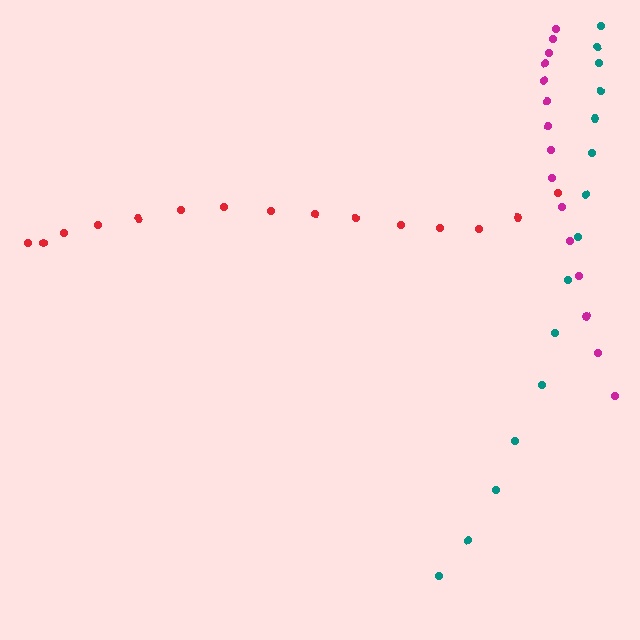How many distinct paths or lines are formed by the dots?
There are 3 distinct paths.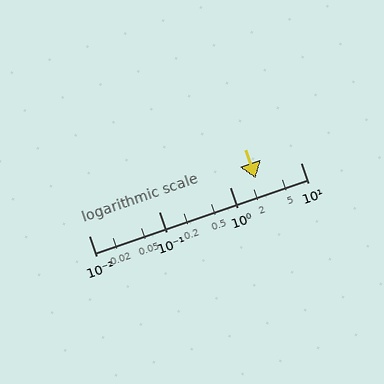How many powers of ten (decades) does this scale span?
The scale spans 3 decades, from 0.01 to 10.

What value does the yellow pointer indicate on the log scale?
The pointer indicates approximately 2.3.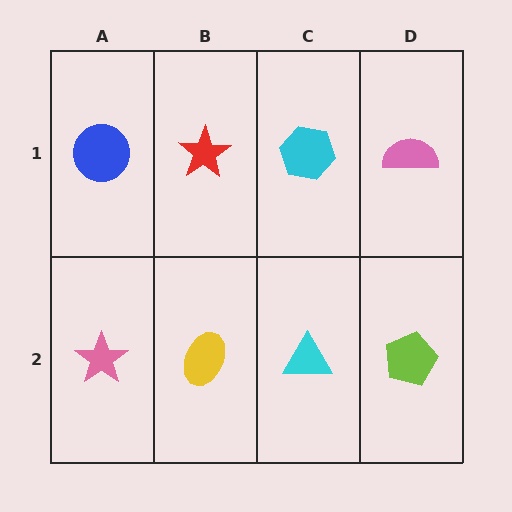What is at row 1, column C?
A cyan hexagon.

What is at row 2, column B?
A yellow ellipse.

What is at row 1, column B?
A red star.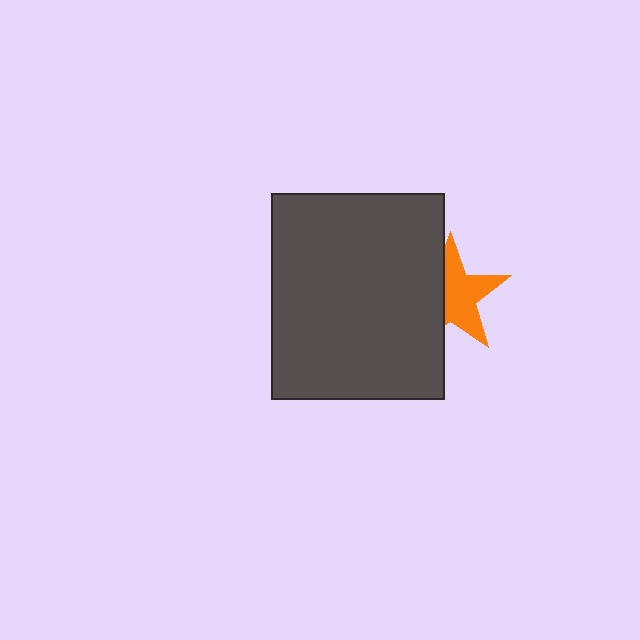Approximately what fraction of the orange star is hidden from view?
Roughly 41% of the orange star is hidden behind the dark gray rectangle.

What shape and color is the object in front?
The object in front is a dark gray rectangle.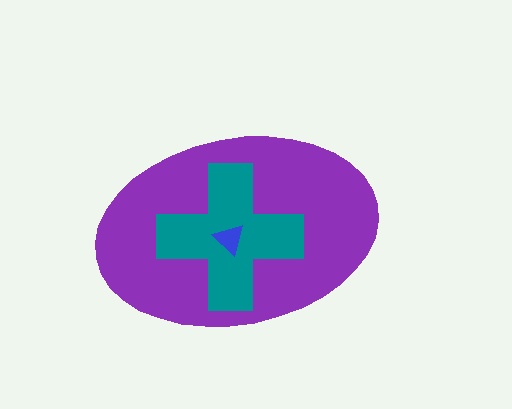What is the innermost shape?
The blue triangle.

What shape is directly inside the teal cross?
The blue triangle.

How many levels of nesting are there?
3.